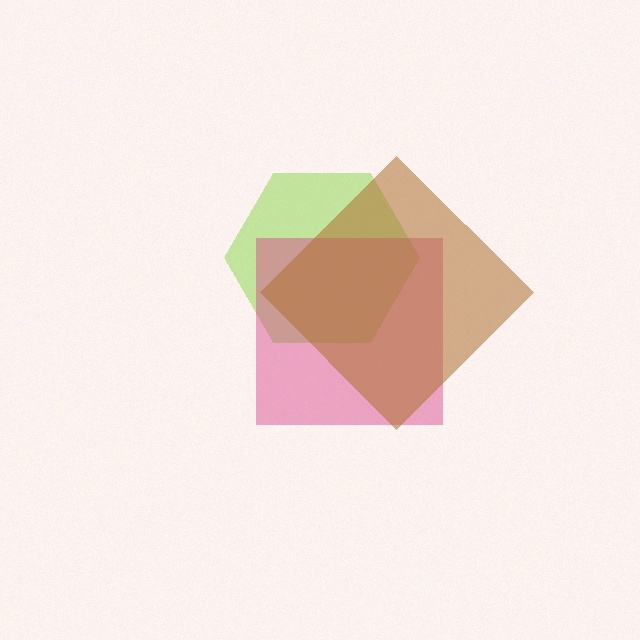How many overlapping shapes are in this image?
There are 3 overlapping shapes in the image.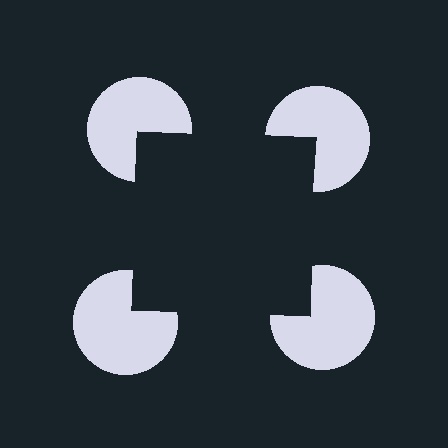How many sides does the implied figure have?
4 sides.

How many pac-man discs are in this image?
There are 4 — one at each vertex of the illusory square.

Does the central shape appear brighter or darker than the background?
It typically appears slightly darker than the background, even though no actual brightness change is drawn.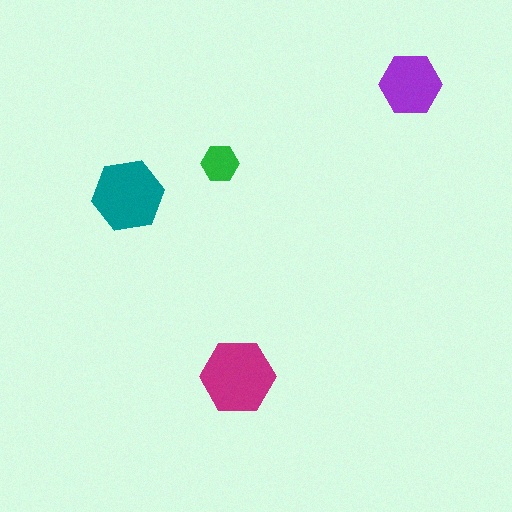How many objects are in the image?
There are 4 objects in the image.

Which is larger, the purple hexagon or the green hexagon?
The purple one.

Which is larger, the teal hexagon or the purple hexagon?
The teal one.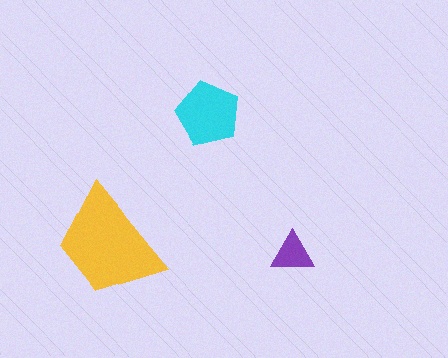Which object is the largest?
The yellow trapezoid.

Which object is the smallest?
The purple triangle.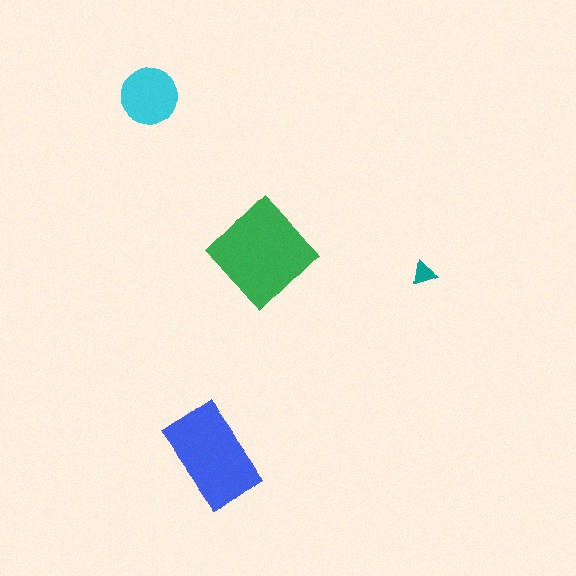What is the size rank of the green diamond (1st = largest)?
1st.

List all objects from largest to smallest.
The green diamond, the blue rectangle, the cyan circle, the teal triangle.